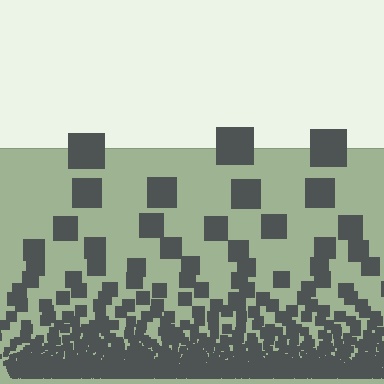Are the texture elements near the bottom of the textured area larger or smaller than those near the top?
Smaller. The gradient is inverted — elements near the bottom are smaller and denser.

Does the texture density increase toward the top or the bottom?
Density increases toward the bottom.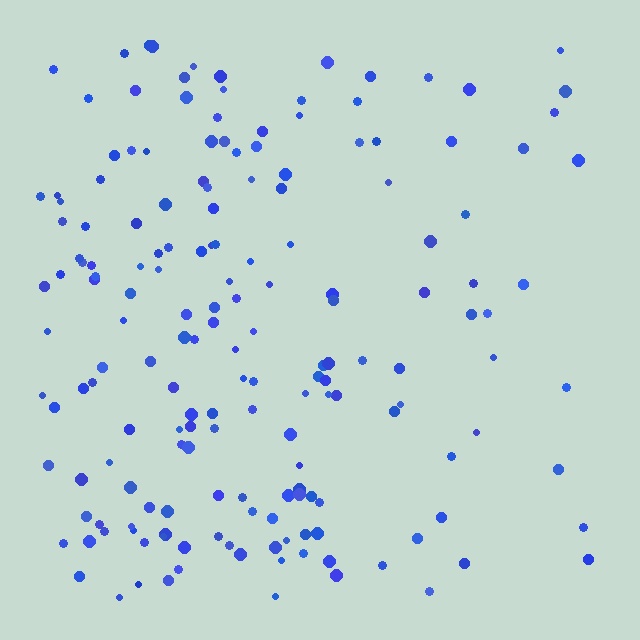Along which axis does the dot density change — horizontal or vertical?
Horizontal.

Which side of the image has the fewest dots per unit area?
The right.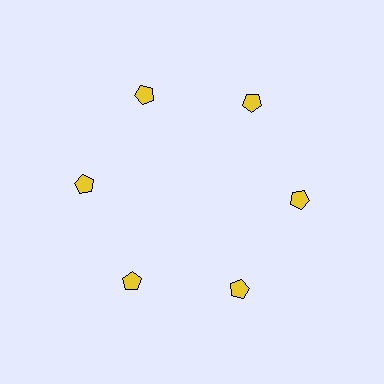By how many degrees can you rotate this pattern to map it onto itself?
The pattern maps onto itself every 60 degrees of rotation.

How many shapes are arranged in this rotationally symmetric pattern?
There are 6 shapes, arranged in 6 groups of 1.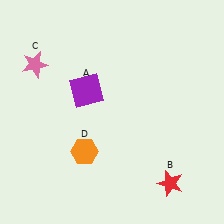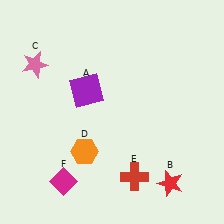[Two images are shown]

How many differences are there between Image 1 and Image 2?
There are 2 differences between the two images.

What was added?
A red cross (E), a magenta diamond (F) were added in Image 2.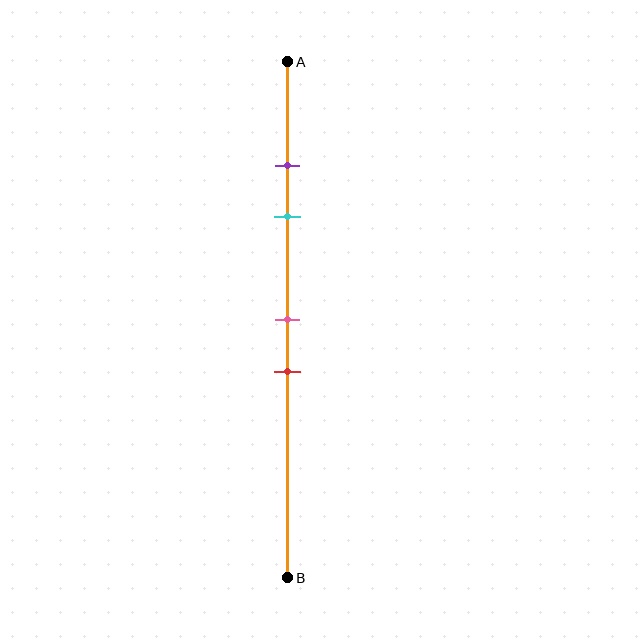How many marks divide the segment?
There are 4 marks dividing the segment.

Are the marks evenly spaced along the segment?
No, the marks are not evenly spaced.